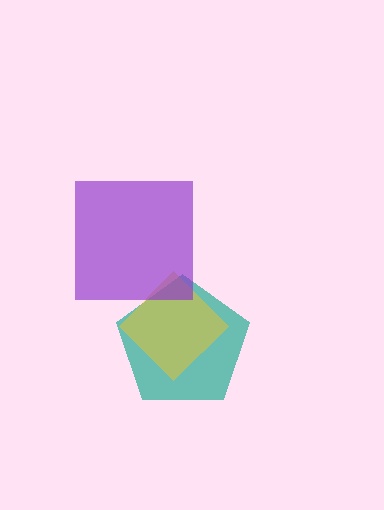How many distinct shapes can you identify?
There are 3 distinct shapes: a teal pentagon, a yellow diamond, a purple square.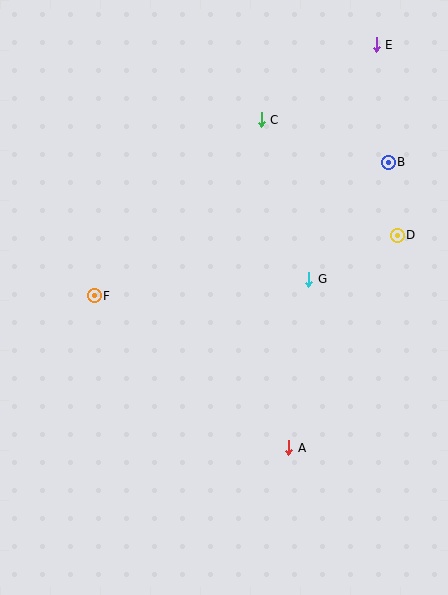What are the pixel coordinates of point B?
Point B is at (388, 162).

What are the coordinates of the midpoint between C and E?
The midpoint between C and E is at (319, 82).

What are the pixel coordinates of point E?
Point E is at (376, 45).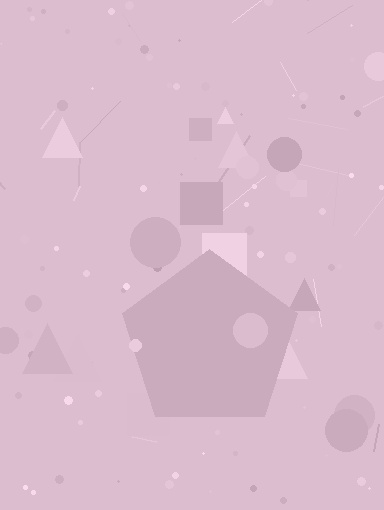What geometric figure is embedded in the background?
A pentagon is embedded in the background.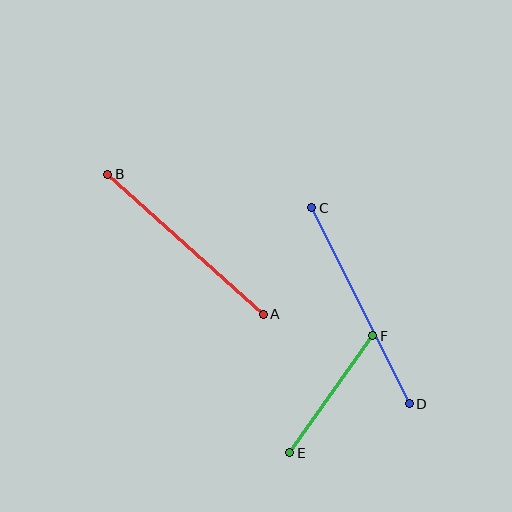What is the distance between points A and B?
The distance is approximately 209 pixels.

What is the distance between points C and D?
The distance is approximately 219 pixels.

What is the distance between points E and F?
The distance is approximately 144 pixels.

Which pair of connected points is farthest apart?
Points C and D are farthest apart.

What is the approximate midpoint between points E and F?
The midpoint is at approximately (331, 394) pixels.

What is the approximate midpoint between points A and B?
The midpoint is at approximately (185, 244) pixels.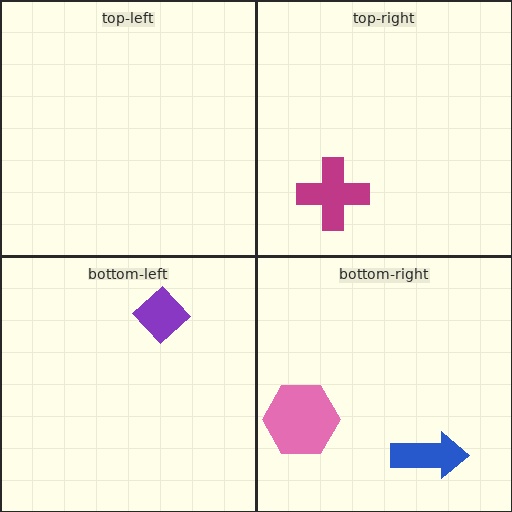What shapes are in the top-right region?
The magenta cross.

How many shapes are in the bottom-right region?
2.